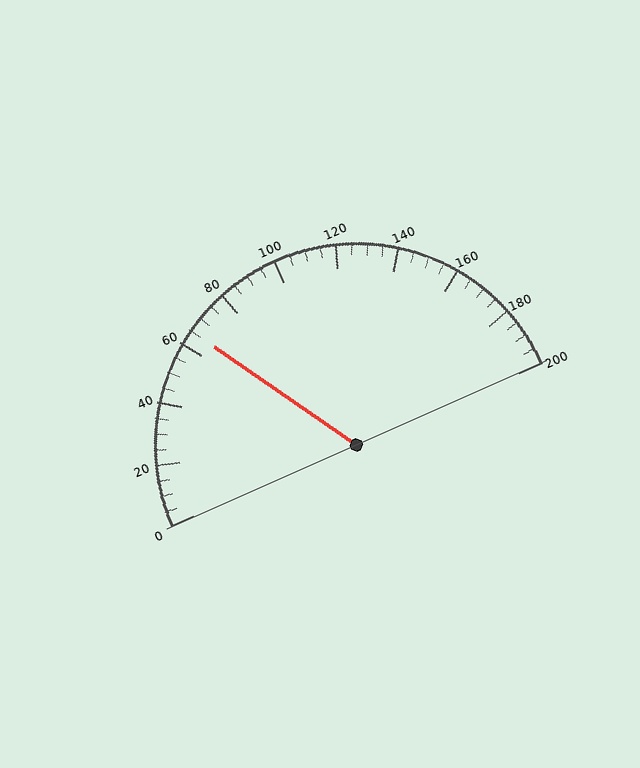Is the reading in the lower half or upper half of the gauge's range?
The reading is in the lower half of the range (0 to 200).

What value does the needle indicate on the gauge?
The needle indicates approximately 65.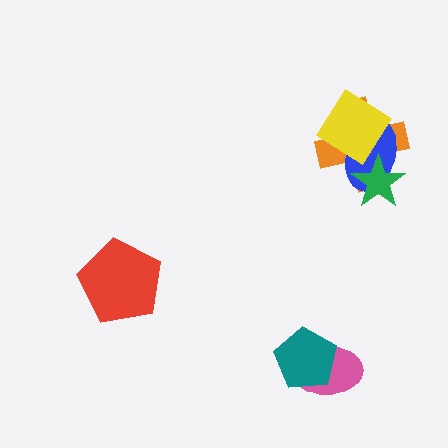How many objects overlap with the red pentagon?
0 objects overlap with the red pentagon.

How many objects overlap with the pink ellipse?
1 object overlaps with the pink ellipse.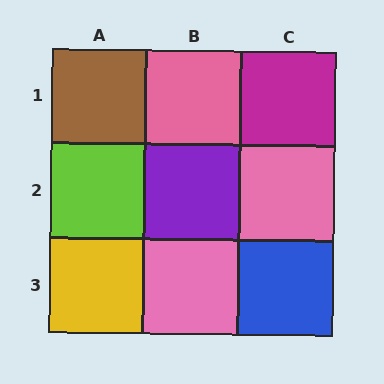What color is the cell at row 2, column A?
Lime.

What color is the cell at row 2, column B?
Purple.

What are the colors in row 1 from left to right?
Brown, pink, magenta.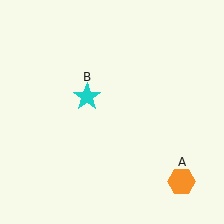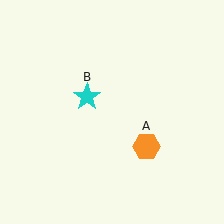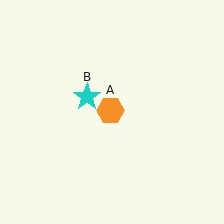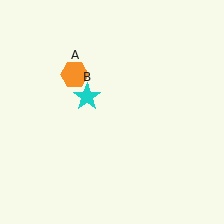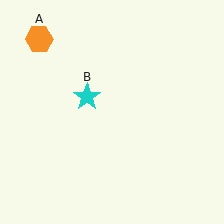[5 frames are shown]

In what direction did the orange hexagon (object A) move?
The orange hexagon (object A) moved up and to the left.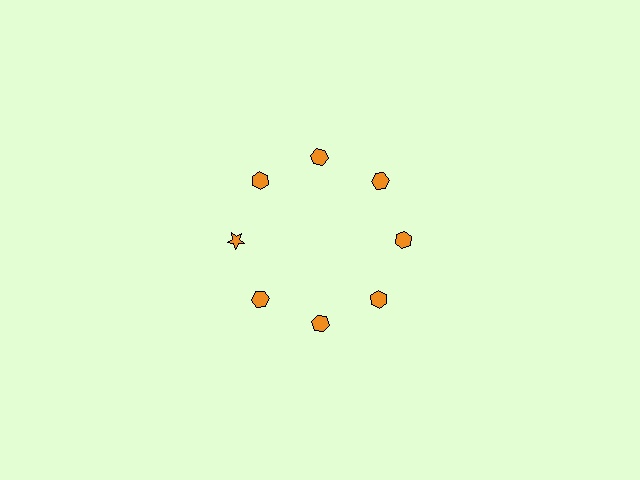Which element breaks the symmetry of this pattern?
The orange star at roughly the 9 o'clock position breaks the symmetry. All other shapes are orange hexagons.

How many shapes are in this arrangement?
There are 8 shapes arranged in a ring pattern.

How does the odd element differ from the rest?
It has a different shape: star instead of hexagon.